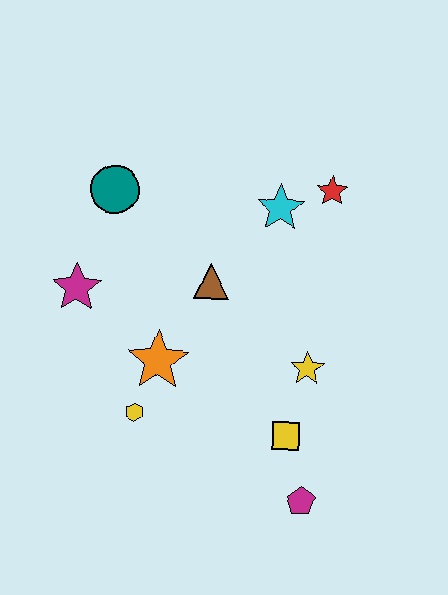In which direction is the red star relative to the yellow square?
The red star is above the yellow square.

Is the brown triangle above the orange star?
Yes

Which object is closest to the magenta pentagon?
The yellow square is closest to the magenta pentagon.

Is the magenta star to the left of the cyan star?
Yes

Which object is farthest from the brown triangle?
The magenta pentagon is farthest from the brown triangle.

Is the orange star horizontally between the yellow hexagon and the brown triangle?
Yes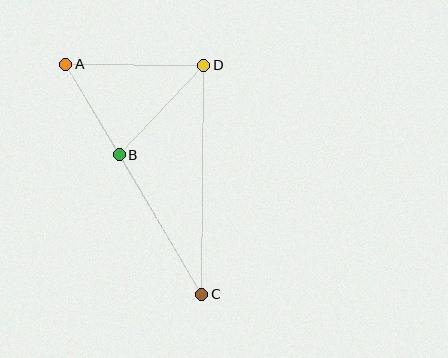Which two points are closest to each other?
Points A and B are closest to each other.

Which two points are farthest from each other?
Points A and C are farthest from each other.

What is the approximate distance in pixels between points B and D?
The distance between B and D is approximately 123 pixels.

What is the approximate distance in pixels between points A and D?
The distance between A and D is approximately 138 pixels.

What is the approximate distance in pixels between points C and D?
The distance between C and D is approximately 229 pixels.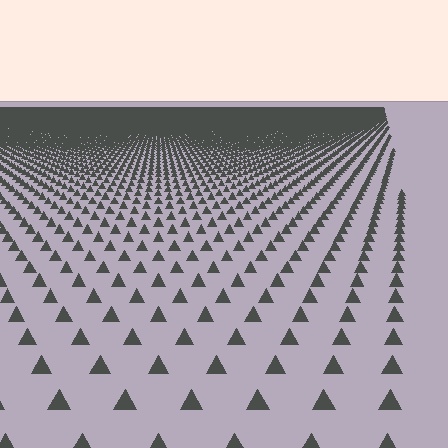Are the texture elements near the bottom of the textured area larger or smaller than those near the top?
Larger. Near the bottom, elements are closer to the viewer and appear at a bigger on-screen size.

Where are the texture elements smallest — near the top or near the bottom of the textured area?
Near the top.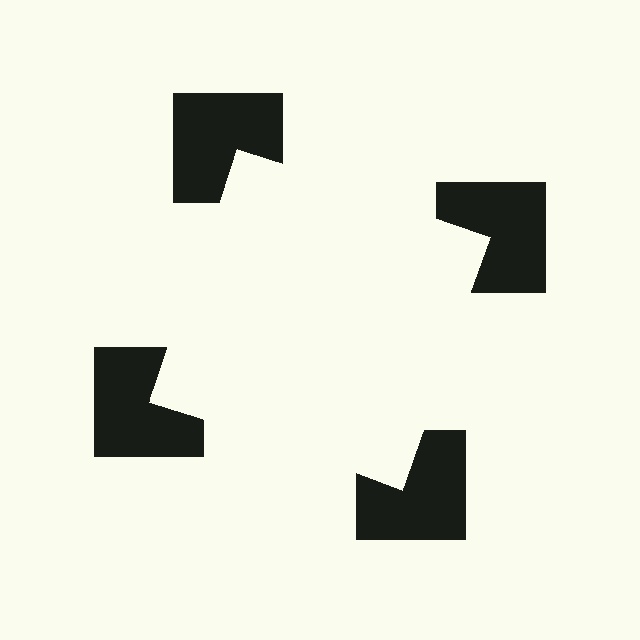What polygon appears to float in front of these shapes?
An illusory square — its edges are inferred from the aligned wedge cuts in the notched squares, not physically drawn.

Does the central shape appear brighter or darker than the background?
It typically appears slightly brighter than the background, even though no actual brightness change is drawn.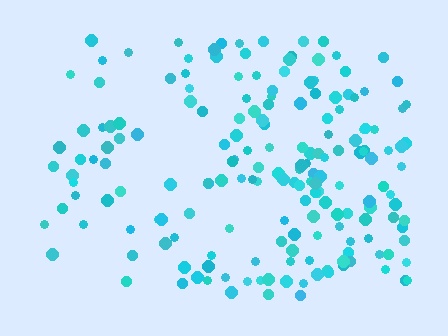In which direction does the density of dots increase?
From left to right, with the right side densest.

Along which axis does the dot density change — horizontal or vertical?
Horizontal.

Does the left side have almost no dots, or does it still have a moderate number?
Still a moderate number, just noticeably fewer than the right.